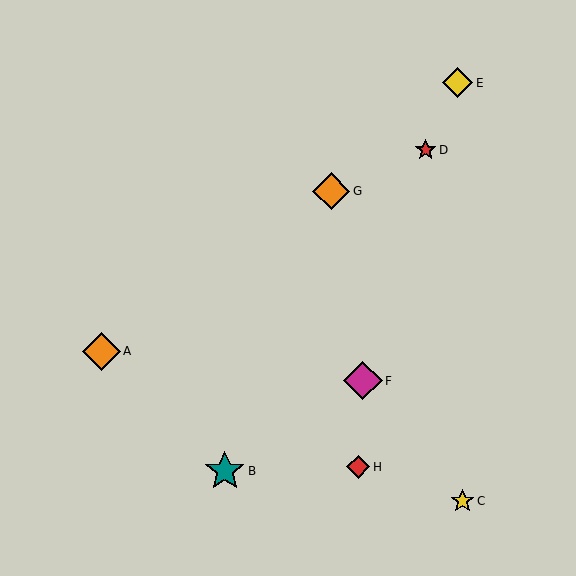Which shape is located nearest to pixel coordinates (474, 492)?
The yellow star (labeled C) at (462, 501) is nearest to that location.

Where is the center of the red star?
The center of the red star is at (426, 150).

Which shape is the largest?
The teal star (labeled B) is the largest.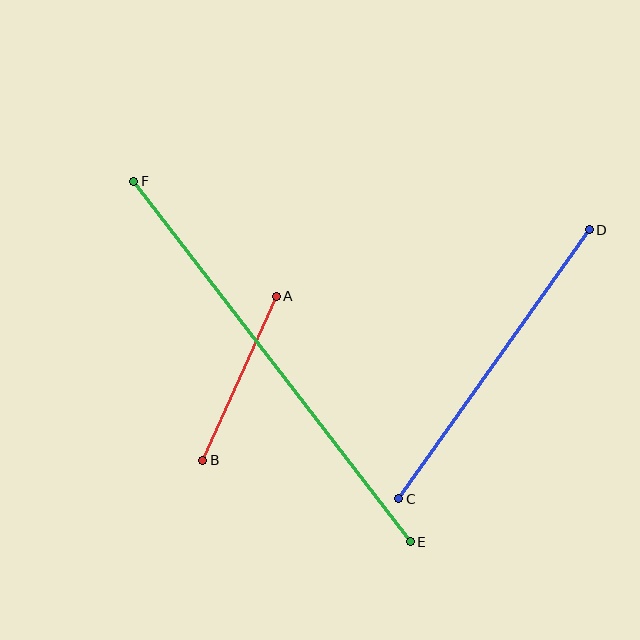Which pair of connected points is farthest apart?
Points E and F are farthest apart.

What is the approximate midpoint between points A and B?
The midpoint is at approximately (240, 378) pixels.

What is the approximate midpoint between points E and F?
The midpoint is at approximately (272, 362) pixels.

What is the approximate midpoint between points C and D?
The midpoint is at approximately (494, 364) pixels.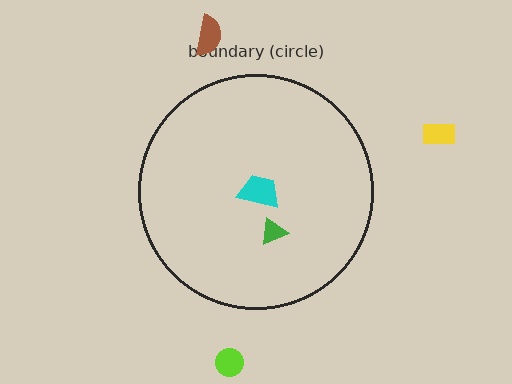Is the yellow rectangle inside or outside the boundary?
Outside.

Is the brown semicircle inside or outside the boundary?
Outside.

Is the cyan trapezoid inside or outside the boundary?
Inside.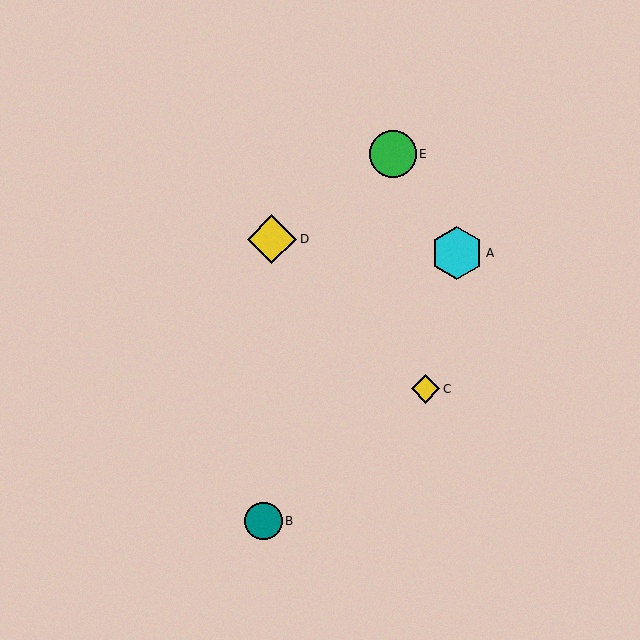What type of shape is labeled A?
Shape A is a cyan hexagon.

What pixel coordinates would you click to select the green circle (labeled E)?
Click at (393, 154) to select the green circle E.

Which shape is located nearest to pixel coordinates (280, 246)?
The yellow diamond (labeled D) at (272, 239) is nearest to that location.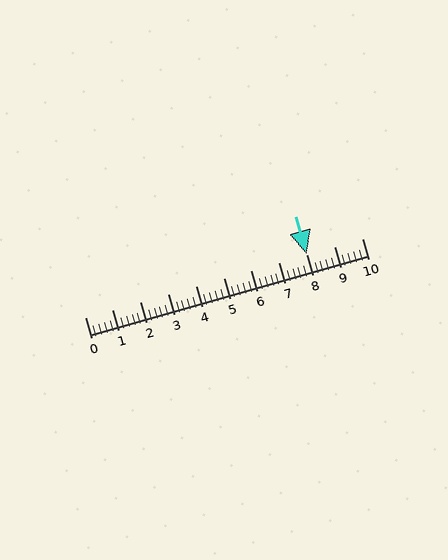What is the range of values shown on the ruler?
The ruler shows values from 0 to 10.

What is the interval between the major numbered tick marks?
The major tick marks are spaced 1 units apart.